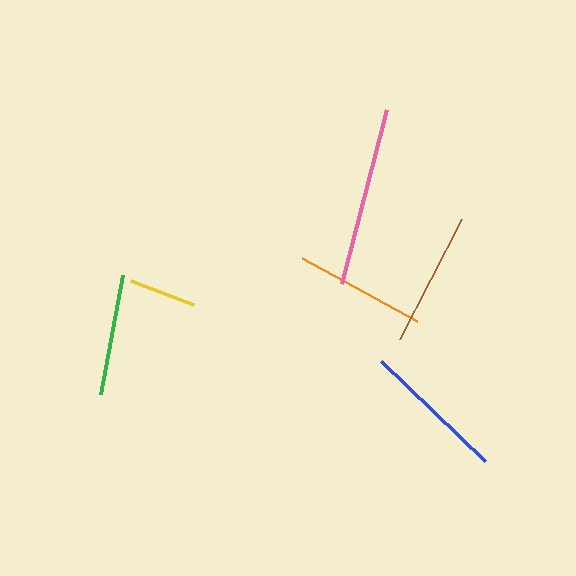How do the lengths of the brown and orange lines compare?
The brown and orange lines are approximately the same length.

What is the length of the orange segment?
The orange segment is approximately 131 pixels long.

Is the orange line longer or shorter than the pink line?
The pink line is longer than the orange line.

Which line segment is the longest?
The pink line is the longest at approximately 180 pixels.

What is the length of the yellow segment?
The yellow segment is approximately 67 pixels long.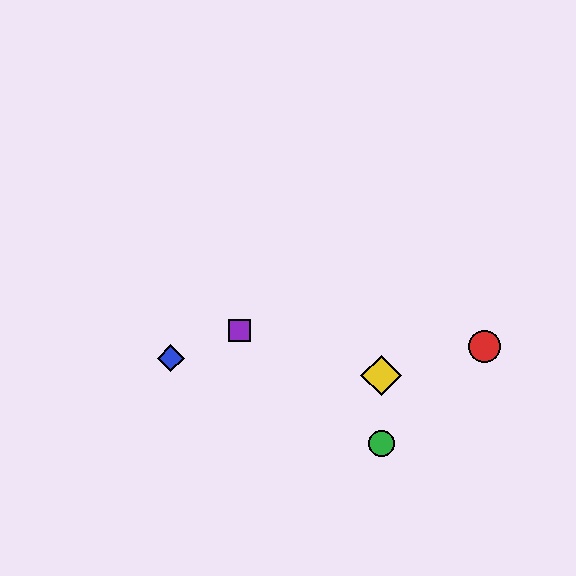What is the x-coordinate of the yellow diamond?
The yellow diamond is at x≈381.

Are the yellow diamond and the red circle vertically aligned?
No, the yellow diamond is at x≈381 and the red circle is at x≈484.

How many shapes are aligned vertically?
2 shapes (the green circle, the yellow diamond) are aligned vertically.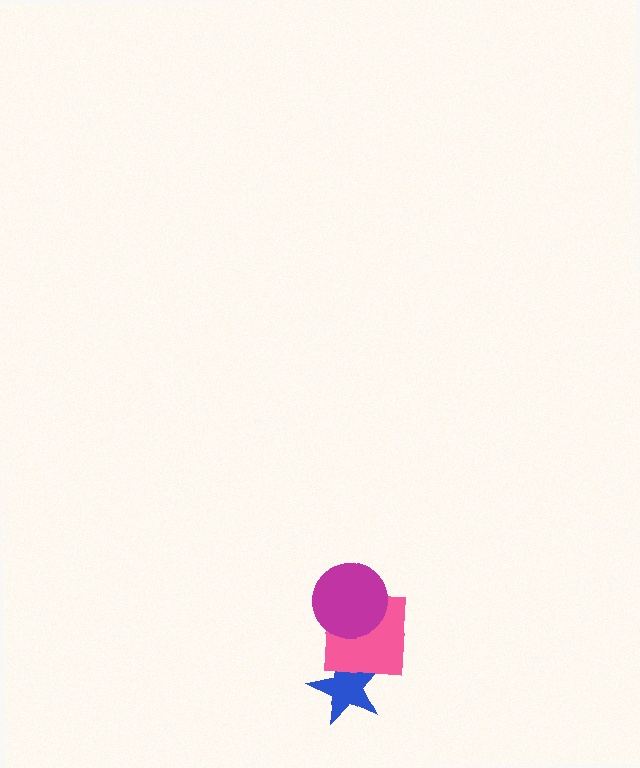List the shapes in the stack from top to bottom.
From top to bottom: the magenta circle, the pink square, the blue star.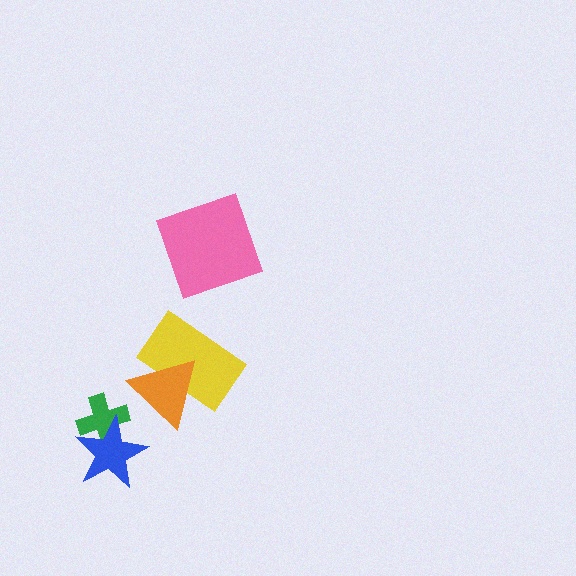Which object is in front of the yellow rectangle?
The orange triangle is in front of the yellow rectangle.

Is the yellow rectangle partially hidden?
Yes, it is partially covered by another shape.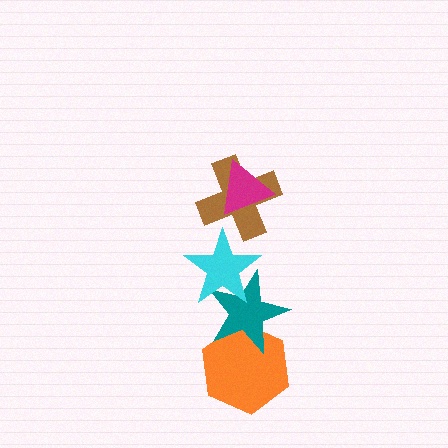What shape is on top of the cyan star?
The brown cross is on top of the cyan star.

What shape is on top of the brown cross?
The magenta triangle is on top of the brown cross.